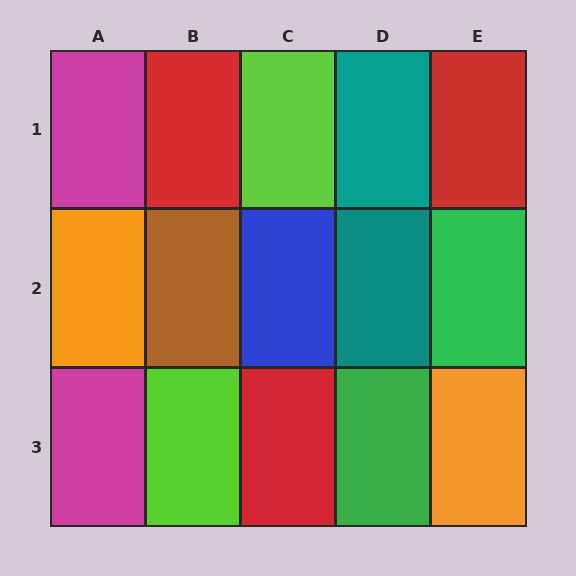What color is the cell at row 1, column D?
Teal.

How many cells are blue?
1 cell is blue.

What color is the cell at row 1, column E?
Red.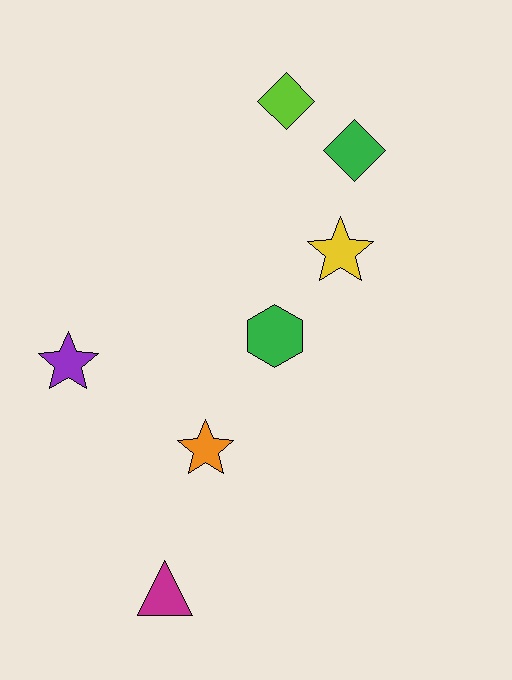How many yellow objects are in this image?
There is 1 yellow object.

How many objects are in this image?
There are 7 objects.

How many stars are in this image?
There are 3 stars.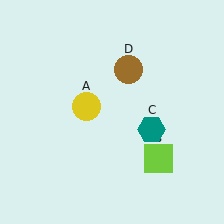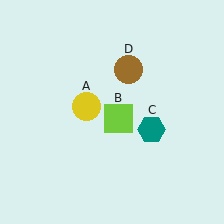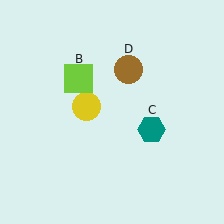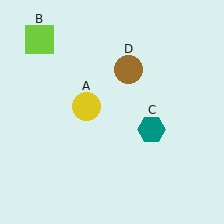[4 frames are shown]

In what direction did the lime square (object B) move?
The lime square (object B) moved up and to the left.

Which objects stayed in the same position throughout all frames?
Yellow circle (object A) and teal hexagon (object C) and brown circle (object D) remained stationary.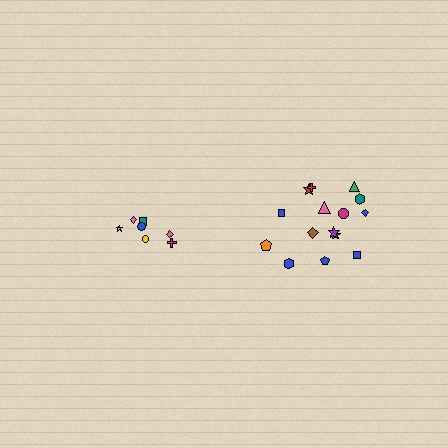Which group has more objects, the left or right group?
The right group.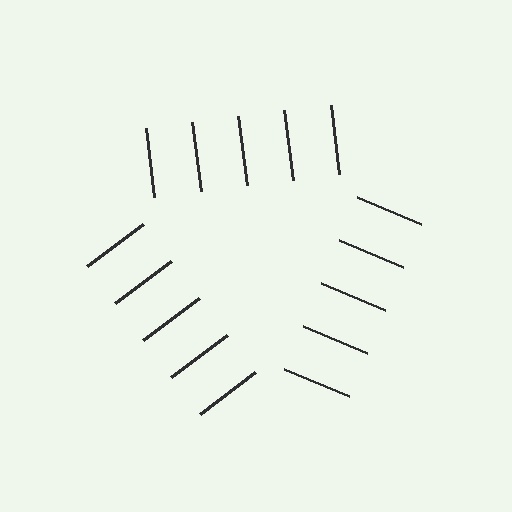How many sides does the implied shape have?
3 sides — the line-ends trace a triangle.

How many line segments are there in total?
15 — 5 along each of the 3 edges.